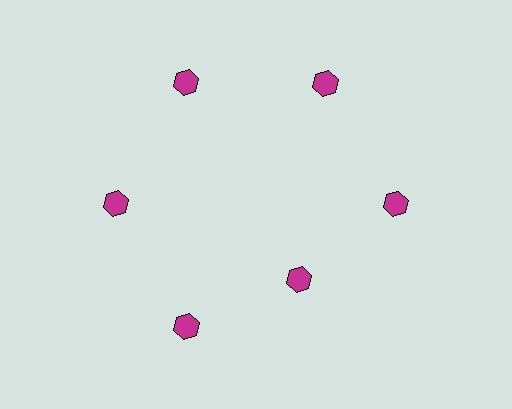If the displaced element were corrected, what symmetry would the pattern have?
It would have 6-fold rotational symmetry — the pattern would map onto itself every 60 degrees.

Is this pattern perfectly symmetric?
No. The 6 magenta hexagons are arranged in a ring, but one element near the 5 o'clock position is pulled inward toward the center, breaking the 6-fold rotational symmetry.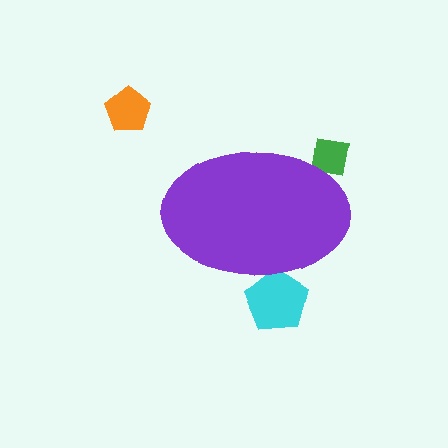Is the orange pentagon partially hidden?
No, the orange pentagon is fully visible.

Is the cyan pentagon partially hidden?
Yes, the cyan pentagon is partially hidden behind the purple ellipse.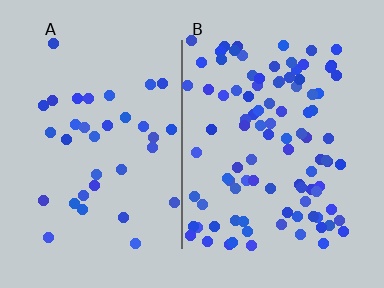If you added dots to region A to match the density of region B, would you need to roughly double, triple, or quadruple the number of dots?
Approximately triple.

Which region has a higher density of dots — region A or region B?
B (the right).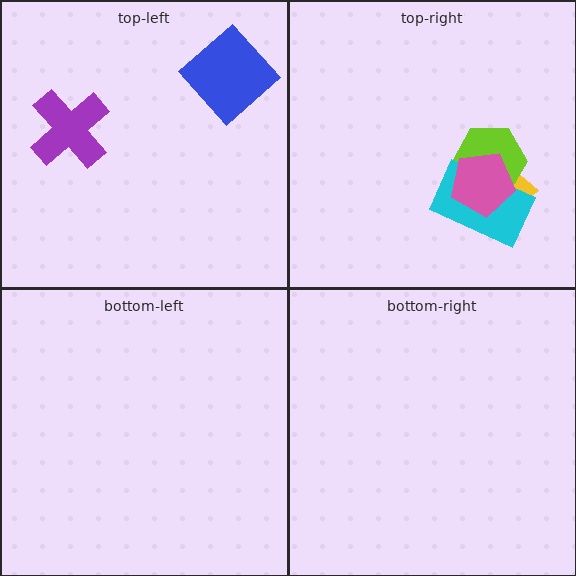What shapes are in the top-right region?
The yellow arrow, the lime hexagon, the cyan rectangle, the pink pentagon.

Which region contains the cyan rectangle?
The top-right region.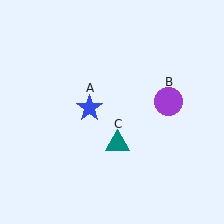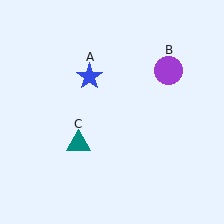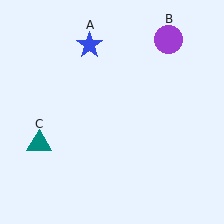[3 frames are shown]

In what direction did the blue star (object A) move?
The blue star (object A) moved up.